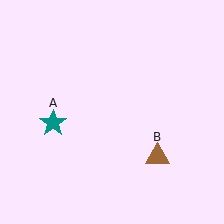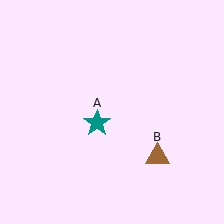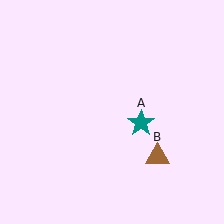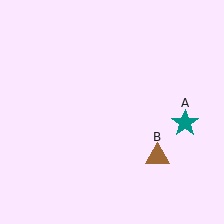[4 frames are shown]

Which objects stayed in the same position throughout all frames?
Brown triangle (object B) remained stationary.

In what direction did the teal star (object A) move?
The teal star (object A) moved right.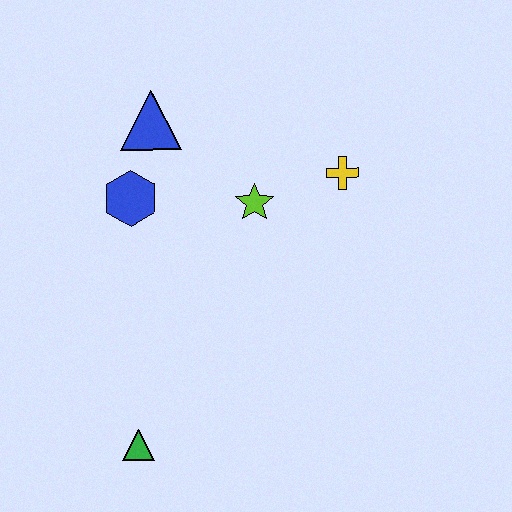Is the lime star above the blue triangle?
No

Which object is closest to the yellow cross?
The lime star is closest to the yellow cross.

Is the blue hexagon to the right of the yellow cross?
No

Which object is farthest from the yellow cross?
The green triangle is farthest from the yellow cross.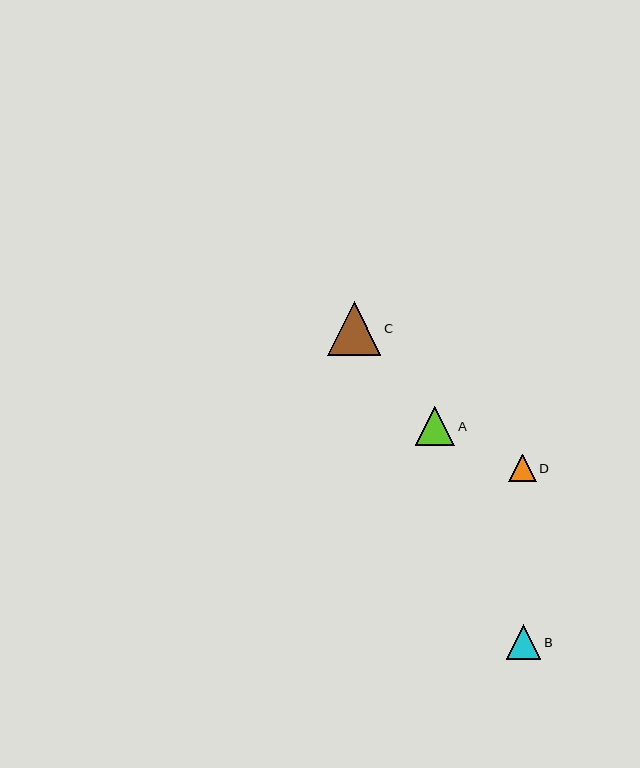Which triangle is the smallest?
Triangle D is the smallest with a size of approximately 28 pixels.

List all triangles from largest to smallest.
From largest to smallest: C, A, B, D.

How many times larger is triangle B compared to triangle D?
Triangle B is approximately 1.2 times the size of triangle D.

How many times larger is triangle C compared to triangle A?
Triangle C is approximately 1.4 times the size of triangle A.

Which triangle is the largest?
Triangle C is the largest with a size of approximately 53 pixels.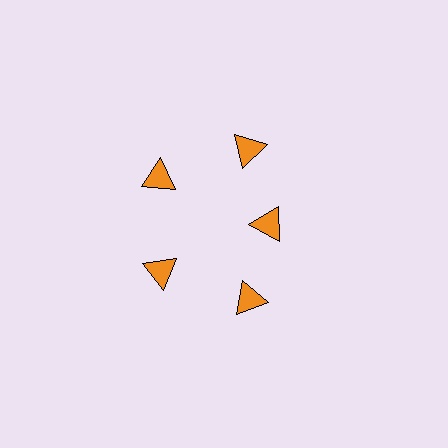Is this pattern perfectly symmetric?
No. The 5 orange triangles are arranged in a ring, but one element near the 3 o'clock position is pulled inward toward the center, breaking the 5-fold rotational symmetry.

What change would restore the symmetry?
The symmetry would be restored by moving it outward, back onto the ring so that all 5 triangles sit at equal angles and equal distance from the center.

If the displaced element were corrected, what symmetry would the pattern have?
It would have 5-fold rotational symmetry — the pattern would map onto itself every 72 degrees.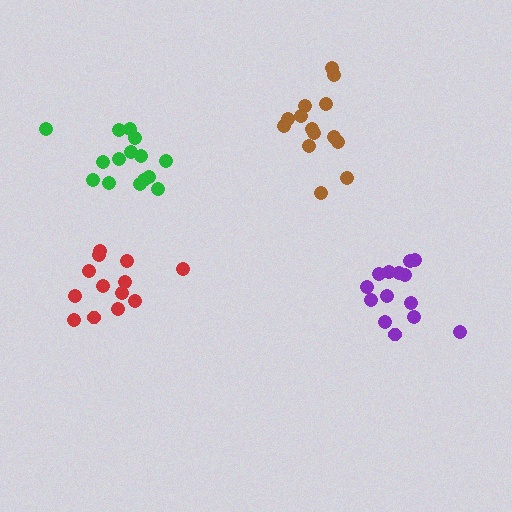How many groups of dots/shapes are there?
There are 4 groups.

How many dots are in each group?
Group 1: 13 dots, Group 2: 14 dots, Group 3: 14 dots, Group 4: 15 dots (56 total).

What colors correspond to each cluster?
The clusters are colored: red, purple, brown, green.